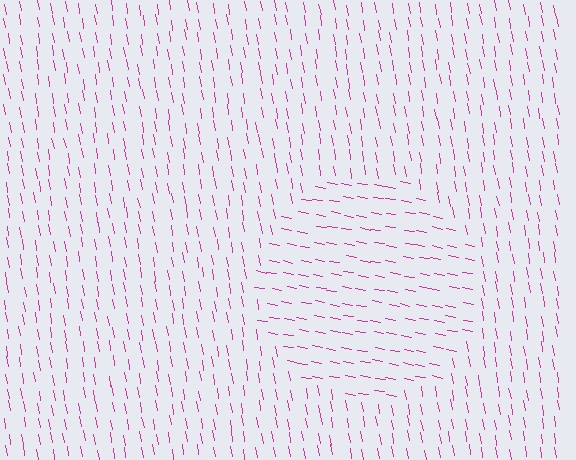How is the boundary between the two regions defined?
The boundary is defined purely by a change in line orientation (approximately 71 degrees difference). All lines are the same color and thickness.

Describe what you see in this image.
The image is filled with small magenta line segments. A circle region in the image has lines oriented differently from the surrounding lines, creating a visible texture boundary.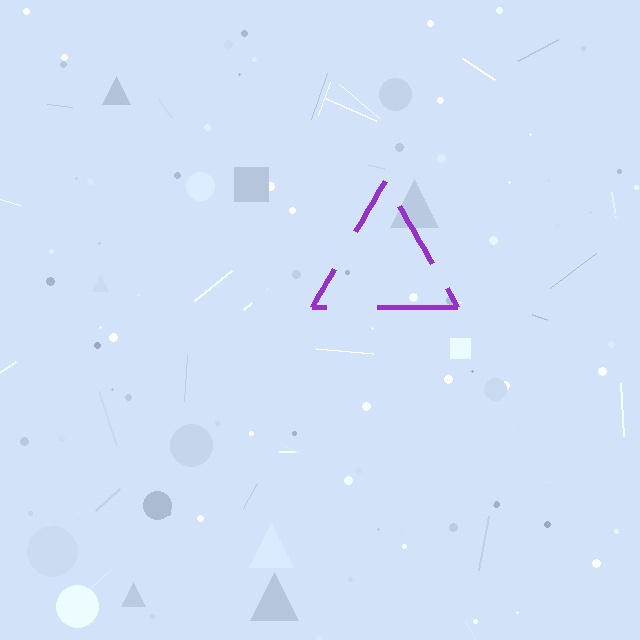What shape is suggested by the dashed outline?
The dashed outline suggests a triangle.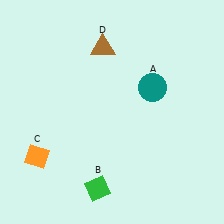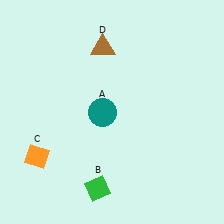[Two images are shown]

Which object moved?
The teal circle (A) moved left.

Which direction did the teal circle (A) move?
The teal circle (A) moved left.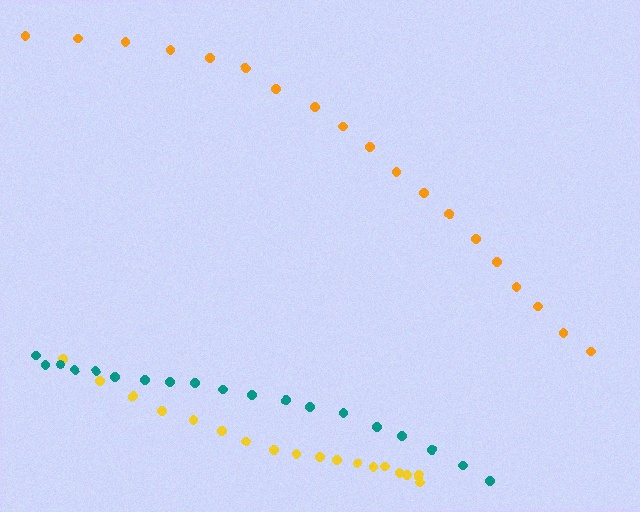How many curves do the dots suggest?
There are 3 distinct paths.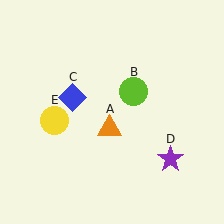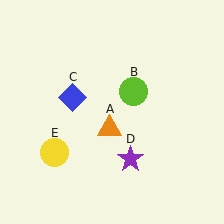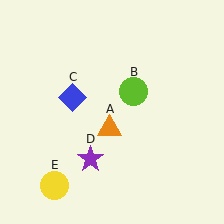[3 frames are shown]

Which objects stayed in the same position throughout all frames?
Orange triangle (object A) and lime circle (object B) and blue diamond (object C) remained stationary.